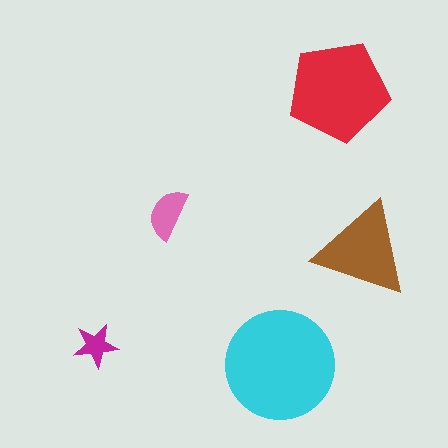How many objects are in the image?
There are 5 objects in the image.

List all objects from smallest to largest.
The magenta star, the pink semicircle, the brown triangle, the red pentagon, the cyan circle.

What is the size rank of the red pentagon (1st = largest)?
2nd.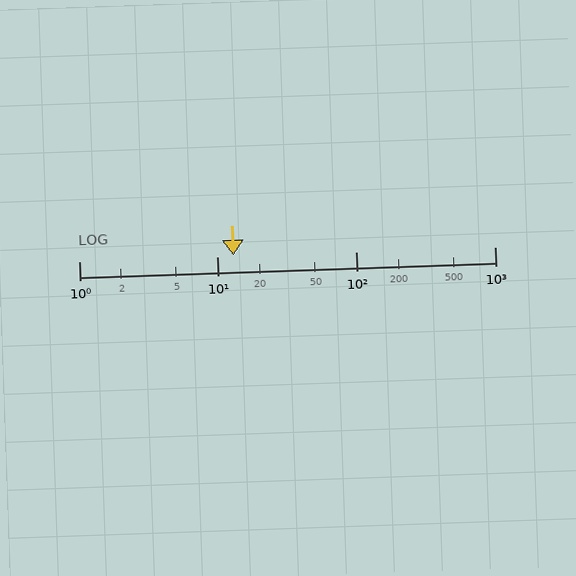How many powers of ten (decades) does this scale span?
The scale spans 3 decades, from 1 to 1000.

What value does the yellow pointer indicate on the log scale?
The pointer indicates approximately 13.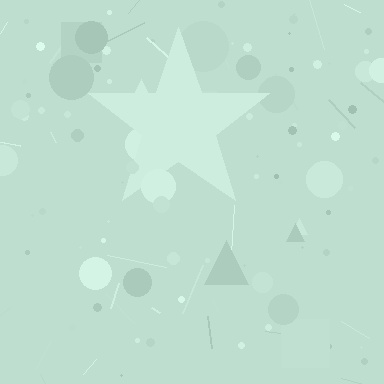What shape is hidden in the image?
A star is hidden in the image.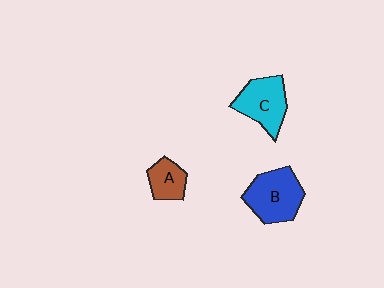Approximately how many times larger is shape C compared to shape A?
Approximately 1.6 times.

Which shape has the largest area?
Shape B (blue).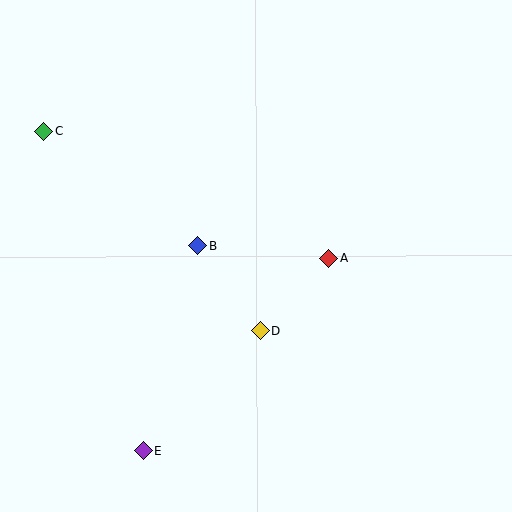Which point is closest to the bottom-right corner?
Point D is closest to the bottom-right corner.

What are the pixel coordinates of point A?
Point A is at (329, 258).